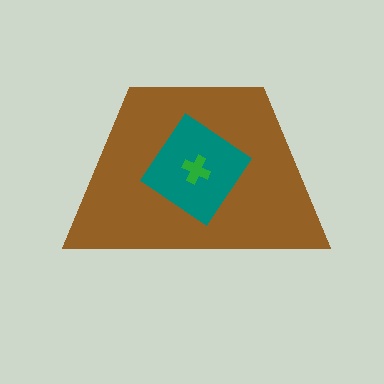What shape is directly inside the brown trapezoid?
The teal diamond.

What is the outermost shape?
The brown trapezoid.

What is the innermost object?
The green cross.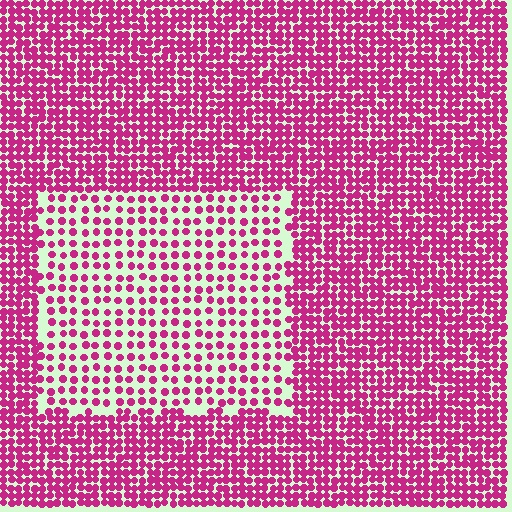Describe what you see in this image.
The image contains small magenta elements arranged at two different densities. A rectangle-shaped region is visible where the elements are less densely packed than the surrounding area.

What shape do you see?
I see a rectangle.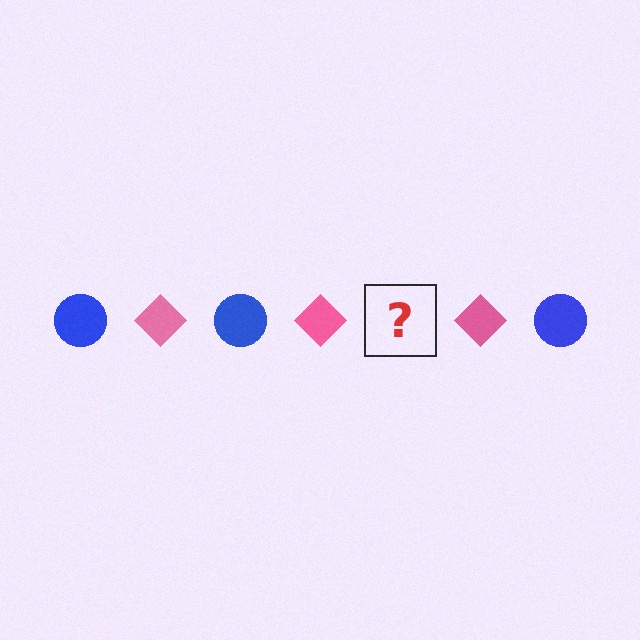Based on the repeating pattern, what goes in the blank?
The blank should be a blue circle.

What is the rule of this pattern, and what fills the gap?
The rule is that the pattern alternates between blue circle and pink diamond. The gap should be filled with a blue circle.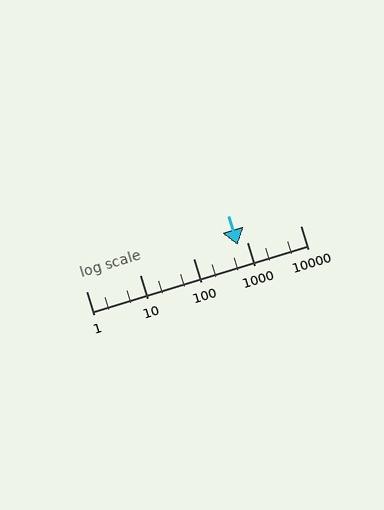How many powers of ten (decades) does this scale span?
The scale spans 4 decades, from 1 to 10000.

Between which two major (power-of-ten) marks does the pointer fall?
The pointer is between 100 and 1000.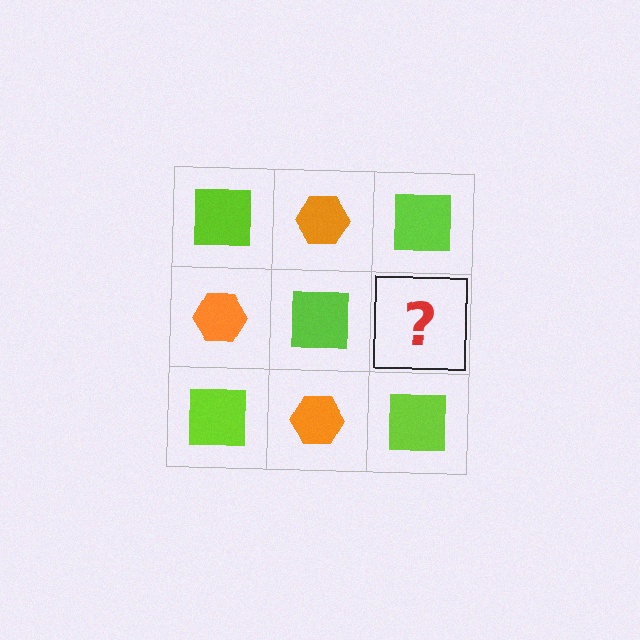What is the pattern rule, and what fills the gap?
The rule is that it alternates lime square and orange hexagon in a checkerboard pattern. The gap should be filled with an orange hexagon.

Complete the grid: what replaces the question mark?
The question mark should be replaced with an orange hexagon.